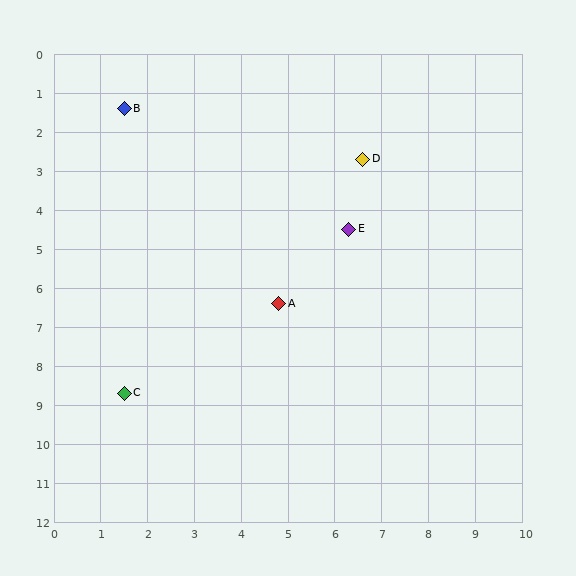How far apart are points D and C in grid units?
Points D and C are about 7.9 grid units apart.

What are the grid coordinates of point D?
Point D is at approximately (6.6, 2.7).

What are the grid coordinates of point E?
Point E is at approximately (6.3, 4.5).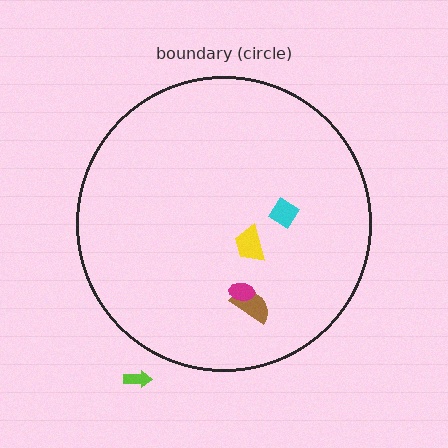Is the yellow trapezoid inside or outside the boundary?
Inside.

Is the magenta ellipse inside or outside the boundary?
Inside.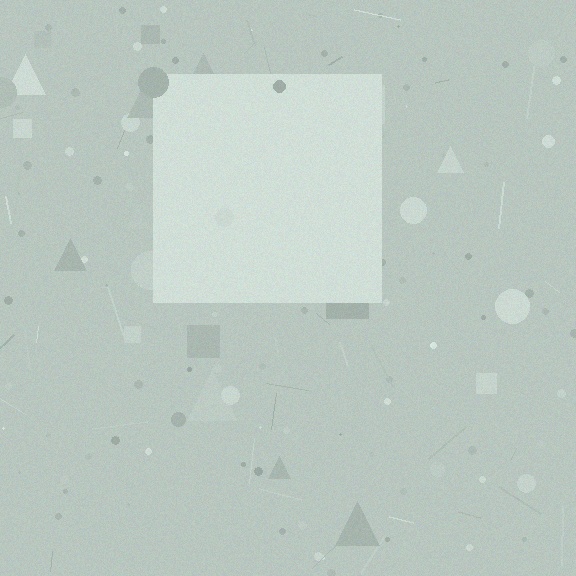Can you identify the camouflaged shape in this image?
The camouflaged shape is a square.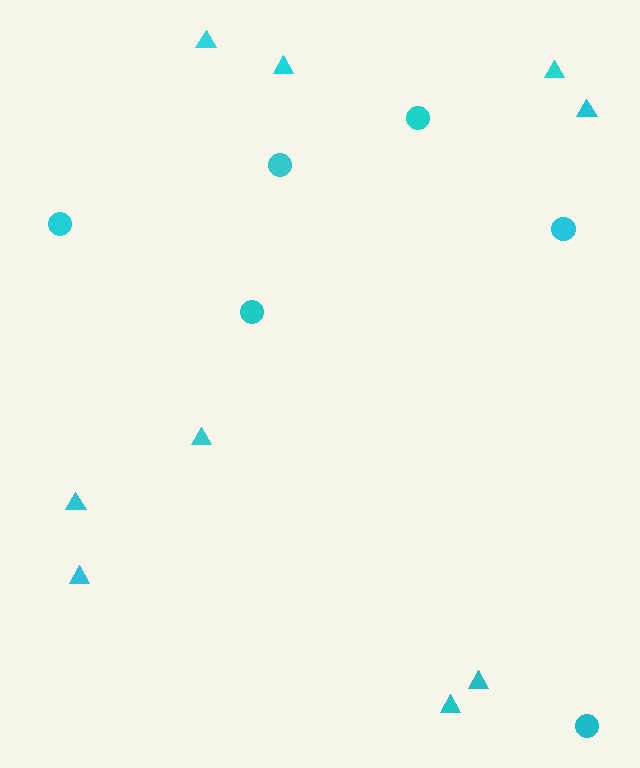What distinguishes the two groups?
There are 2 groups: one group of circles (6) and one group of triangles (9).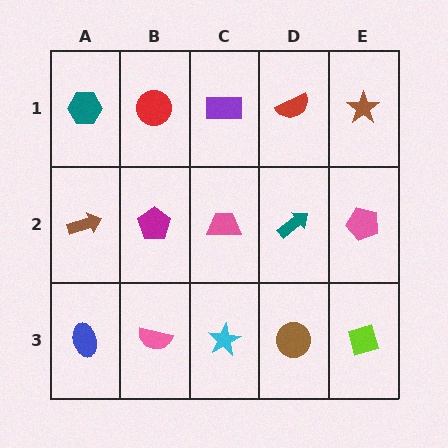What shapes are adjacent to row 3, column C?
A pink trapezoid (row 2, column C), a pink semicircle (row 3, column B), a brown circle (row 3, column D).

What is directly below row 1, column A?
A brown arrow.